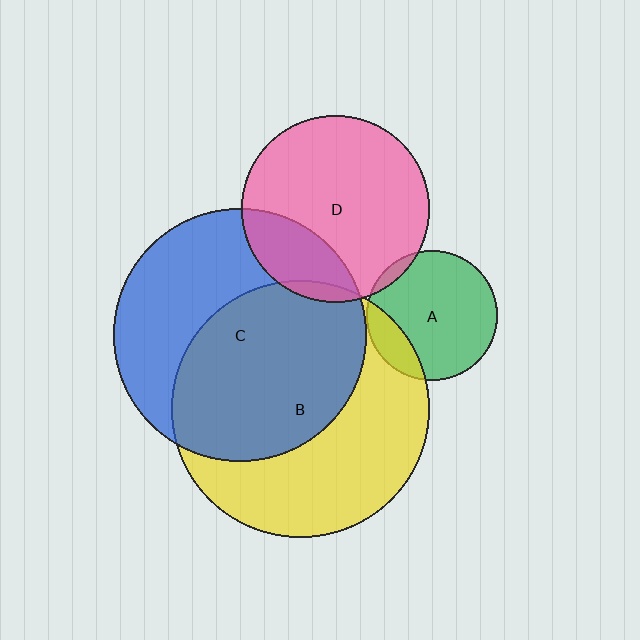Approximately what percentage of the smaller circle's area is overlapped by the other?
Approximately 15%.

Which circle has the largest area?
Circle B (yellow).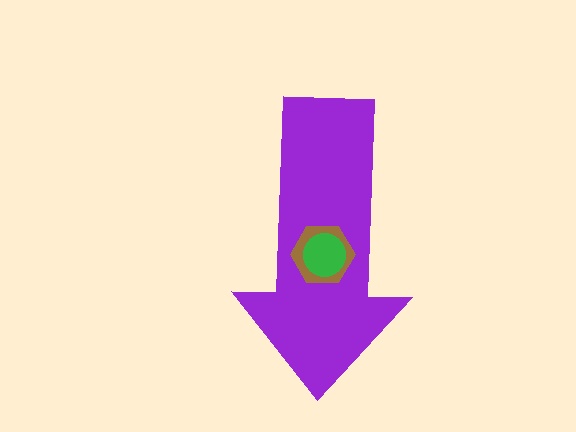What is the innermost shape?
The green circle.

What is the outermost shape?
The purple arrow.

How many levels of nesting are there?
3.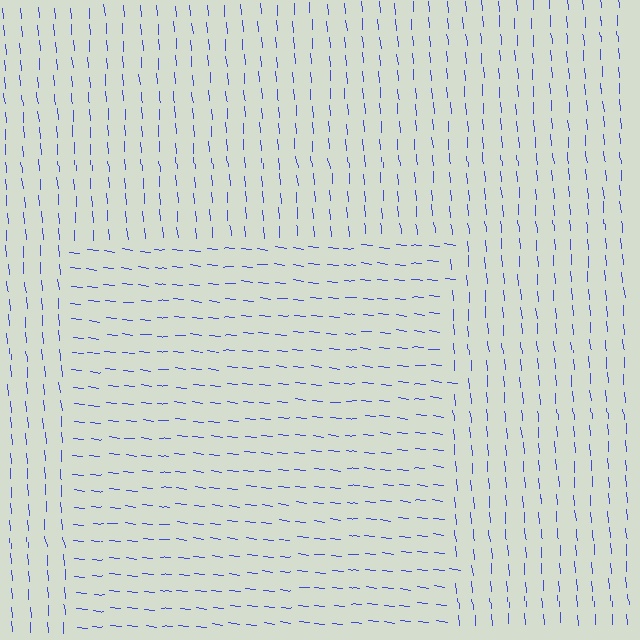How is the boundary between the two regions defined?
The boundary is defined purely by a change in line orientation (approximately 79 degrees difference). All lines are the same color and thickness.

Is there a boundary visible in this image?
Yes, there is a texture boundary formed by a change in line orientation.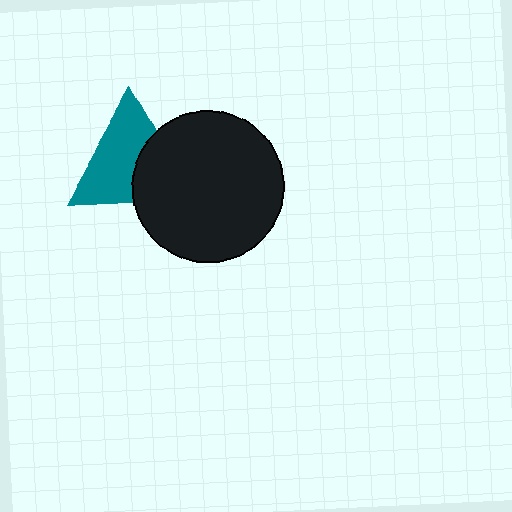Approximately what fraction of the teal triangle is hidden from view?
Roughly 38% of the teal triangle is hidden behind the black circle.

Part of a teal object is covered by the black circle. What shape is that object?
It is a triangle.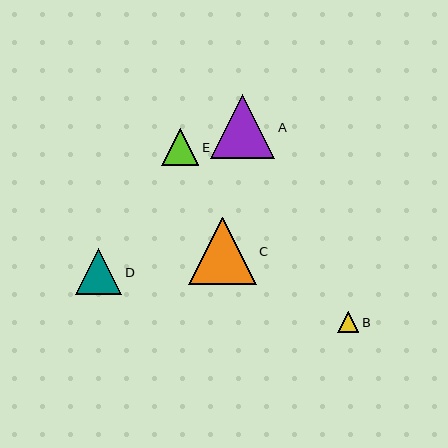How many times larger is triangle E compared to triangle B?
Triangle E is approximately 1.7 times the size of triangle B.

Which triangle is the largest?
Triangle C is the largest with a size of approximately 68 pixels.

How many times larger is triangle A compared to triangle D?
Triangle A is approximately 1.4 times the size of triangle D.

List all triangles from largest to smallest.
From largest to smallest: C, A, D, E, B.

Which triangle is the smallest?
Triangle B is the smallest with a size of approximately 21 pixels.